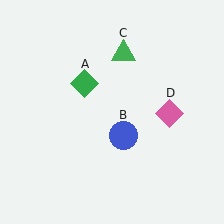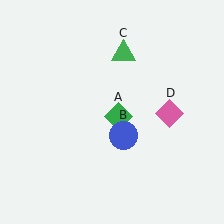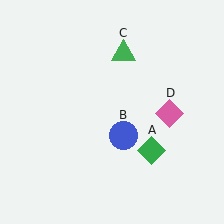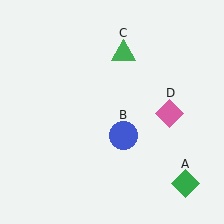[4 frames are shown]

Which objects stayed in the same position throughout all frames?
Blue circle (object B) and green triangle (object C) and pink diamond (object D) remained stationary.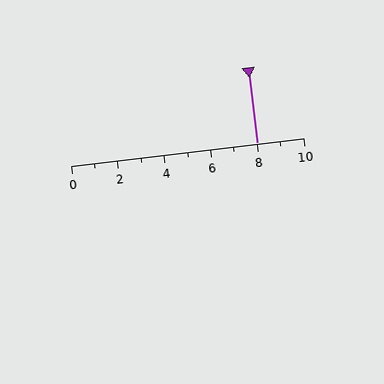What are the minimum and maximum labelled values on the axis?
The axis runs from 0 to 10.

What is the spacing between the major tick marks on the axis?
The major ticks are spaced 2 apart.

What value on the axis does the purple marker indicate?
The marker indicates approximately 8.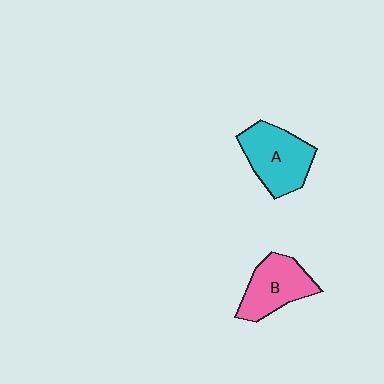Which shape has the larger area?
Shape A (cyan).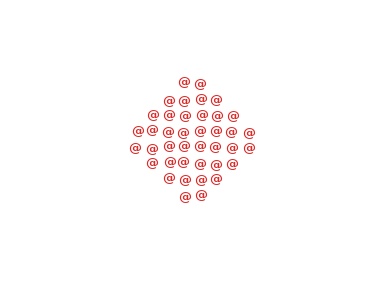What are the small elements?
The small elements are at signs.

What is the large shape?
The large shape is a diamond.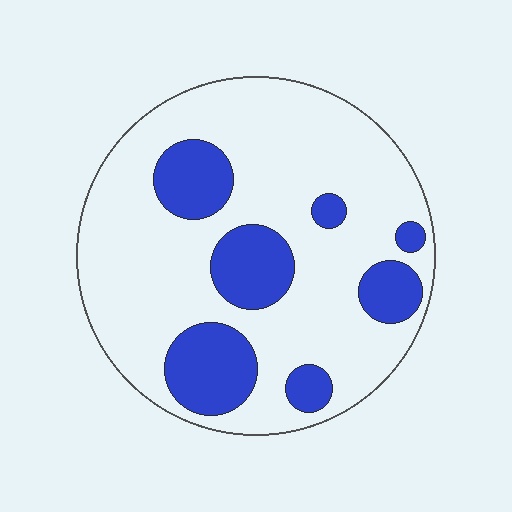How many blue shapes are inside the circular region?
7.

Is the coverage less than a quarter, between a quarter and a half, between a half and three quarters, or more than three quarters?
Less than a quarter.